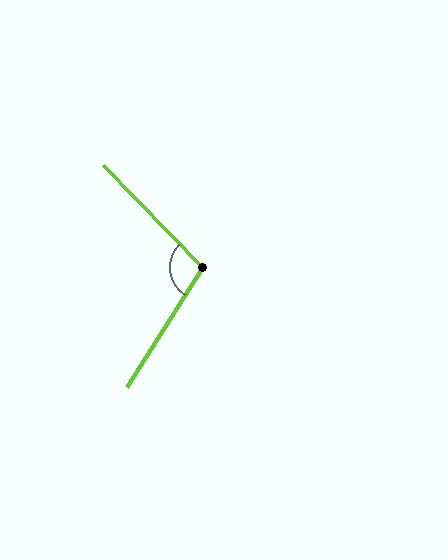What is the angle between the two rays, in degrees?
Approximately 103 degrees.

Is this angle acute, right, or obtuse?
It is obtuse.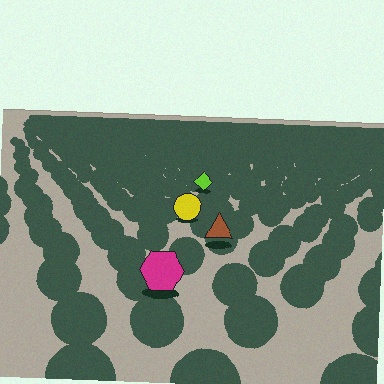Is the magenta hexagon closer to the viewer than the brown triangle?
Yes. The magenta hexagon is closer — you can tell from the texture gradient: the ground texture is coarser near it.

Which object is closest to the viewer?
The magenta hexagon is closest. The texture marks near it are larger and more spread out.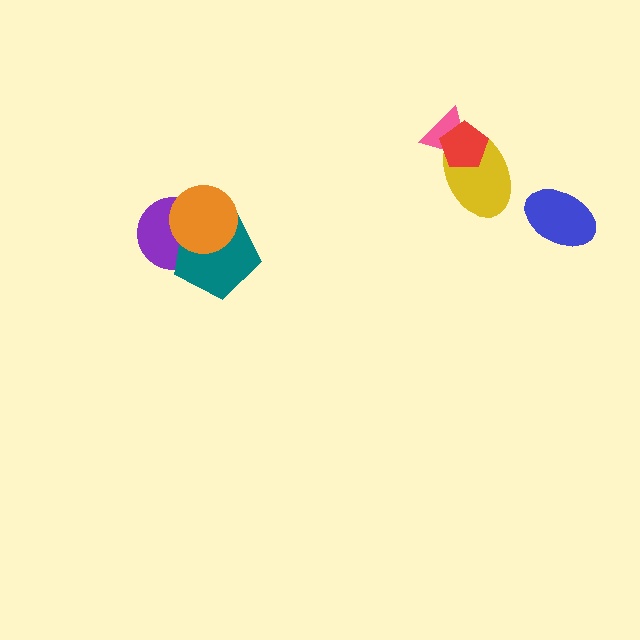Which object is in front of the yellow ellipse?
The red pentagon is in front of the yellow ellipse.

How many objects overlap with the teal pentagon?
2 objects overlap with the teal pentagon.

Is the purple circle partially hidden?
Yes, it is partially covered by another shape.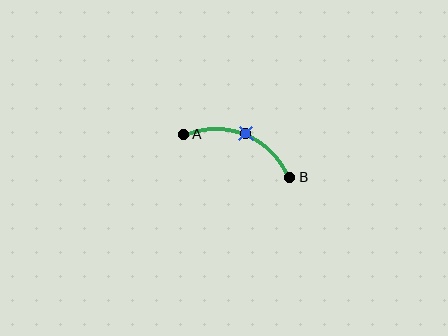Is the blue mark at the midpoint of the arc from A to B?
Yes. The blue mark lies on the arc at equal arc-length from both A and B — it is the arc midpoint.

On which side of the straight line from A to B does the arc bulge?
The arc bulges above the straight line connecting A and B.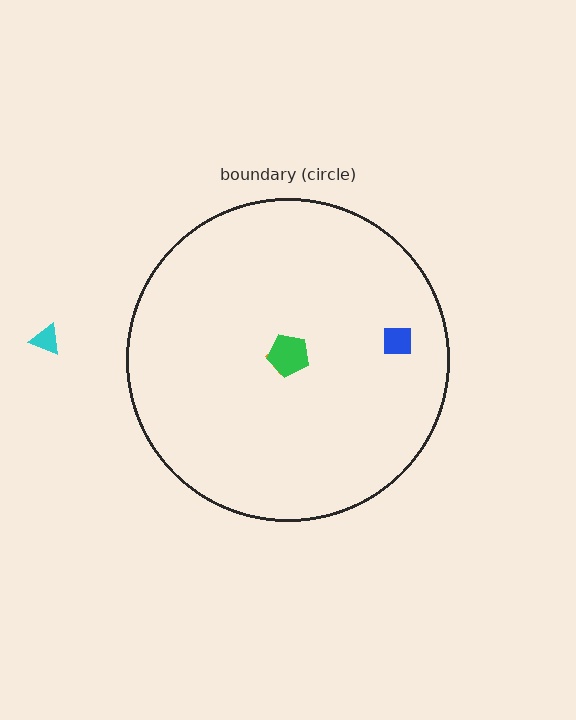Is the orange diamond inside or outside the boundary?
Inside.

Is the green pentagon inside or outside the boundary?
Inside.